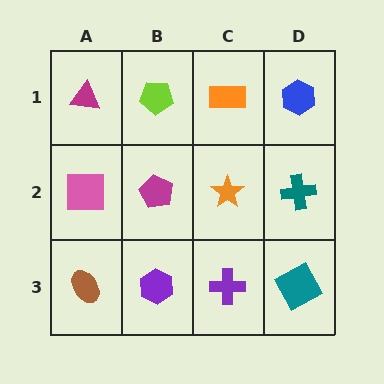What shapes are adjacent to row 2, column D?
A blue hexagon (row 1, column D), a teal square (row 3, column D), an orange star (row 2, column C).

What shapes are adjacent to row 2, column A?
A magenta triangle (row 1, column A), a brown ellipse (row 3, column A), a magenta pentagon (row 2, column B).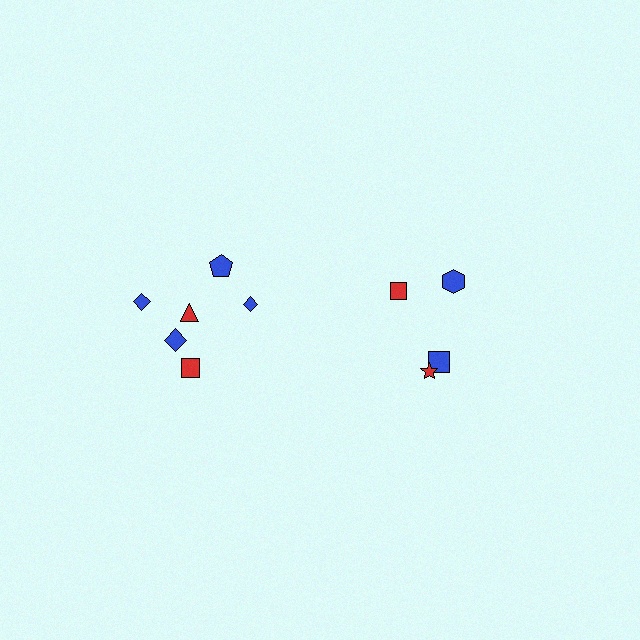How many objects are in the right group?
There are 4 objects.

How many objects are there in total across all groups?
There are 10 objects.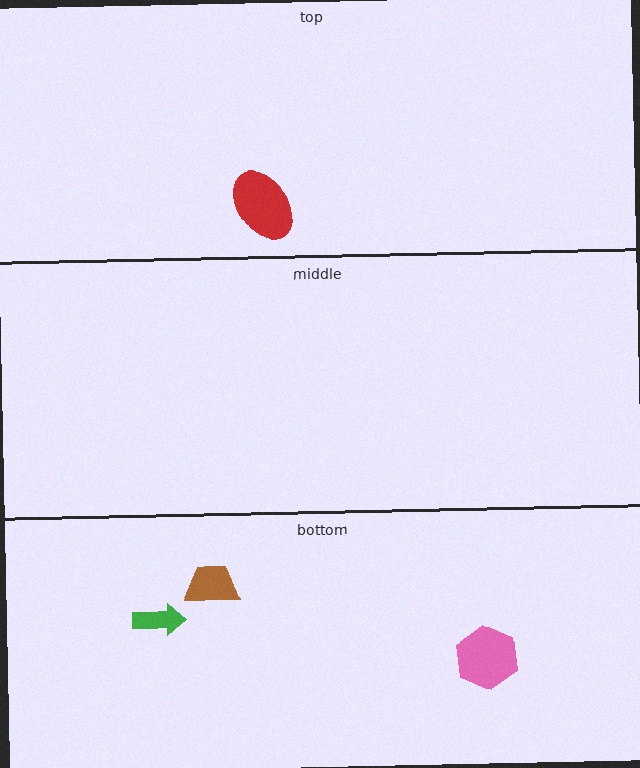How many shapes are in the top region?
1.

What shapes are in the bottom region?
The brown trapezoid, the green arrow, the pink hexagon.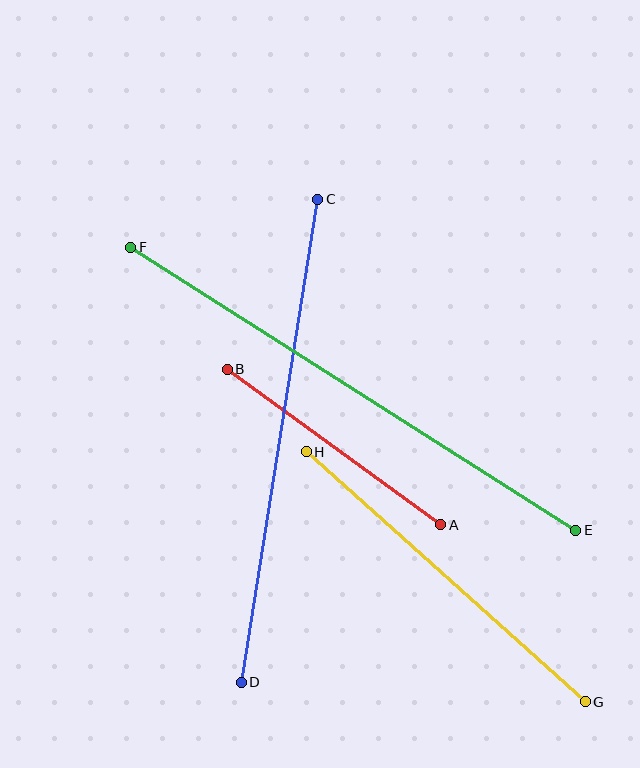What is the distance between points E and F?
The distance is approximately 528 pixels.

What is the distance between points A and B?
The distance is approximately 264 pixels.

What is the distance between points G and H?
The distance is approximately 375 pixels.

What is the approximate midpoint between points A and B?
The midpoint is at approximately (334, 447) pixels.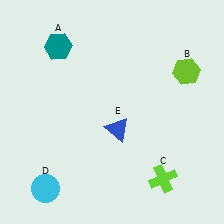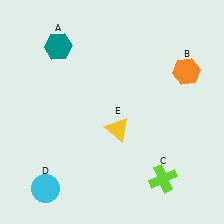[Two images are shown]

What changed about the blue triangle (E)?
In Image 1, E is blue. In Image 2, it changed to yellow.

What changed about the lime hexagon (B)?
In Image 1, B is lime. In Image 2, it changed to orange.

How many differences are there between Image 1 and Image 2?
There are 2 differences between the two images.